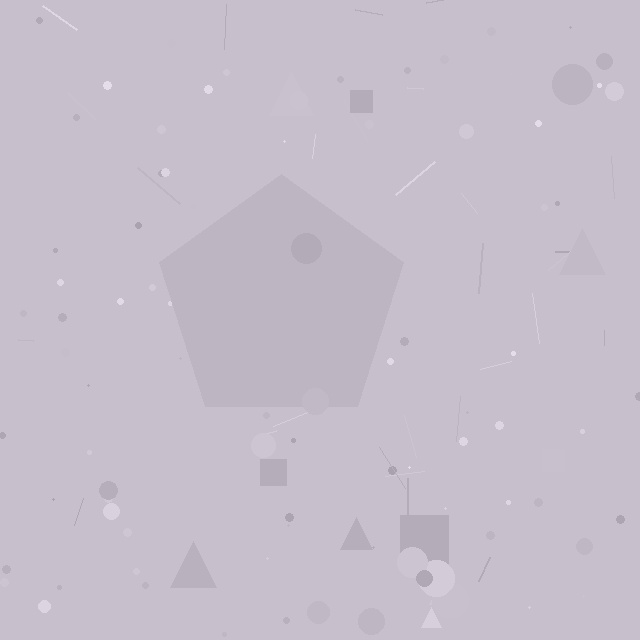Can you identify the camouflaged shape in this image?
The camouflaged shape is a pentagon.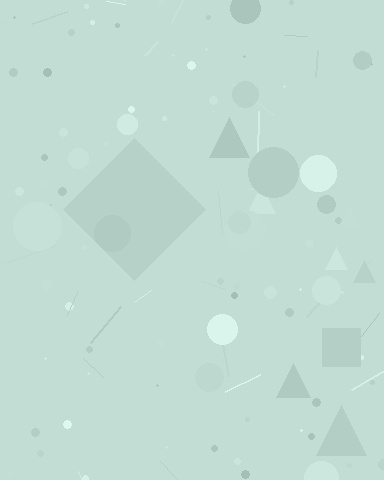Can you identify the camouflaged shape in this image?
The camouflaged shape is a diamond.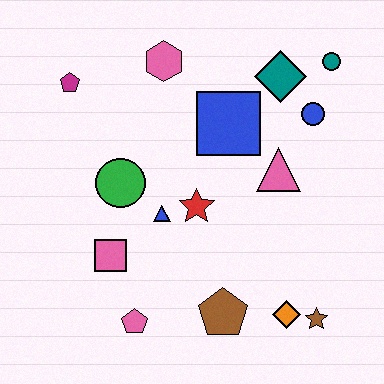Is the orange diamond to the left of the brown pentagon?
No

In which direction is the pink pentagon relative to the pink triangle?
The pink pentagon is below the pink triangle.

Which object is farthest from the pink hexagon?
The brown star is farthest from the pink hexagon.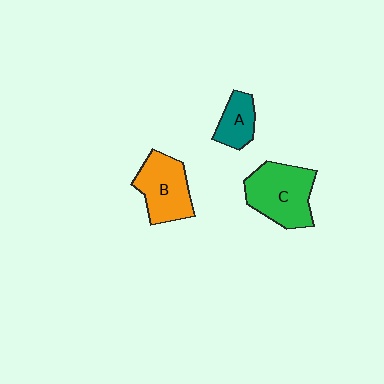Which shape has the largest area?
Shape C (green).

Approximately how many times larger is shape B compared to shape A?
Approximately 1.7 times.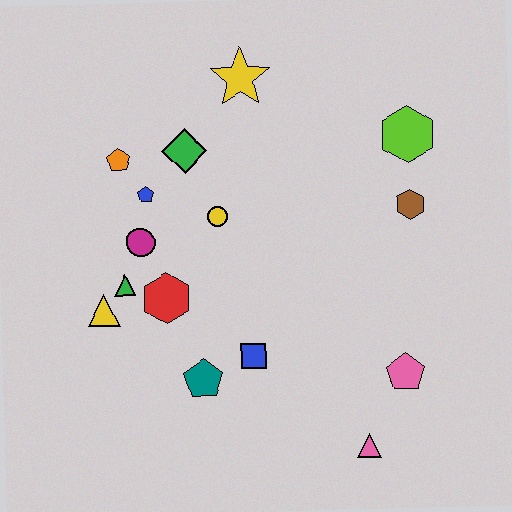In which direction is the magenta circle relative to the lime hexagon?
The magenta circle is to the left of the lime hexagon.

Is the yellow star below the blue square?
No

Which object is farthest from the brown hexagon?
The yellow triangle is farthest from the brown hexagon.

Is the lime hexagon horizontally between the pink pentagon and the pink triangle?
No